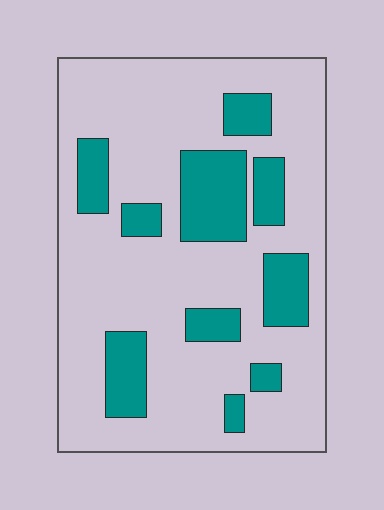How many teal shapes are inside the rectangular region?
10.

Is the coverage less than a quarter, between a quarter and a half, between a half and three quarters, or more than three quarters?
Less than a quarter.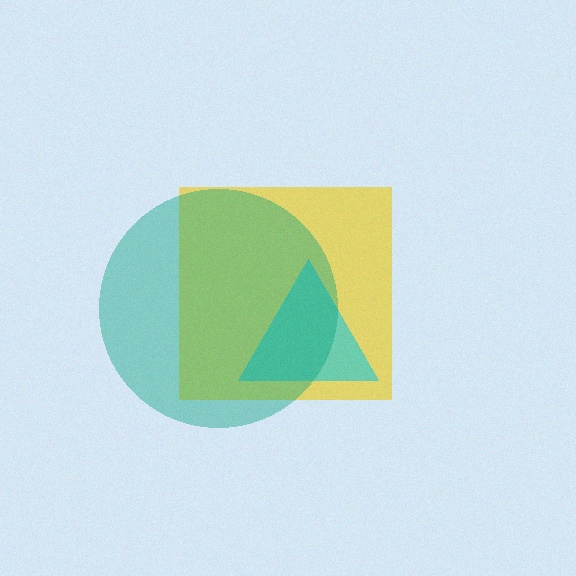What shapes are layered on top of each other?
The layered shapes are: a yellow square, a cyan triangle, a teal circle.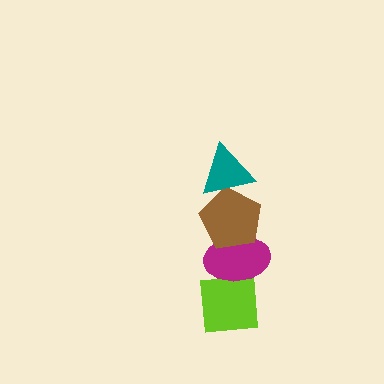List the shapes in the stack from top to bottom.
From top to bottom: the teal triangle, the brown pentagon, the magenta ellipse, the lime square.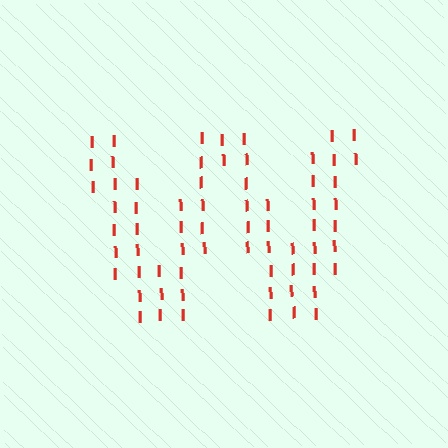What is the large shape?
The large shape is the letter W.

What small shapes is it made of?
It is made of small letter I's.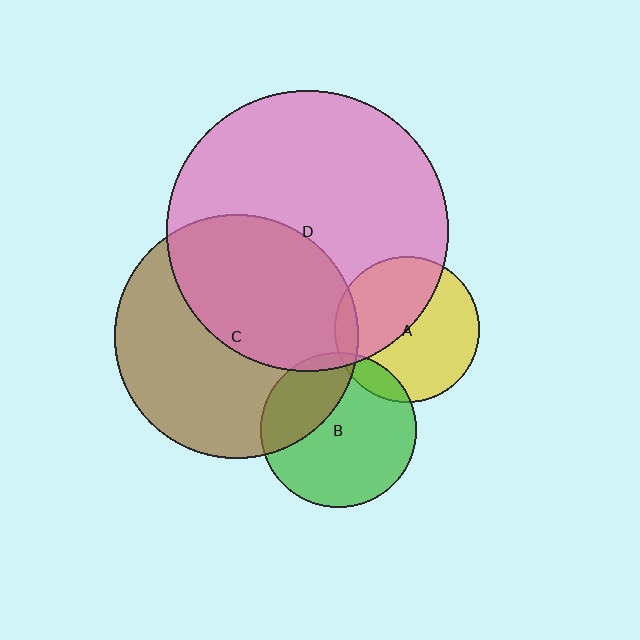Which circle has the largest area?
Circle D (pink).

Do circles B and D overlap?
Yes.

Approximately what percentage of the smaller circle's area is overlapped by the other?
Approximately 5%.